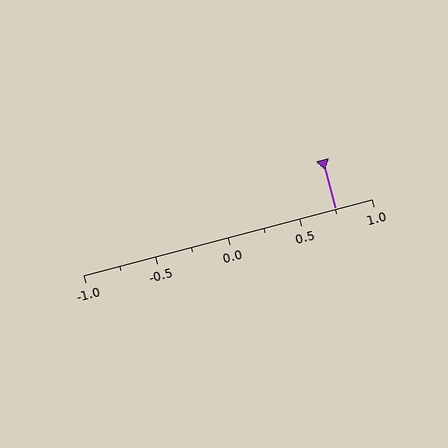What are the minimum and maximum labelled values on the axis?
The axis runs from -1.0 to 1.0.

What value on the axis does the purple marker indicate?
The marker indicates approximately 0.75.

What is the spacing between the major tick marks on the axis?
The major ticks are spaced 0.5 apart.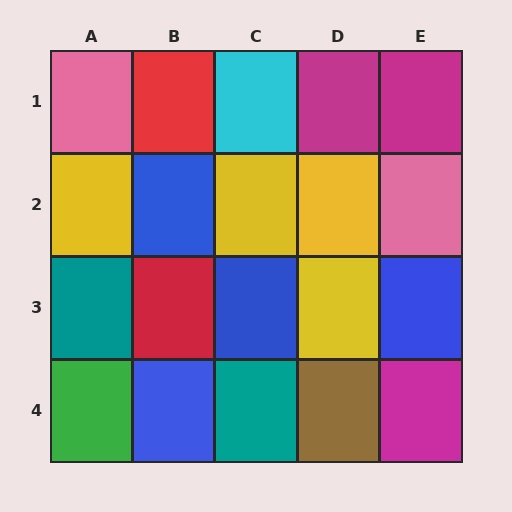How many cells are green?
1 cell is green.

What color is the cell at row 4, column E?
Magenta.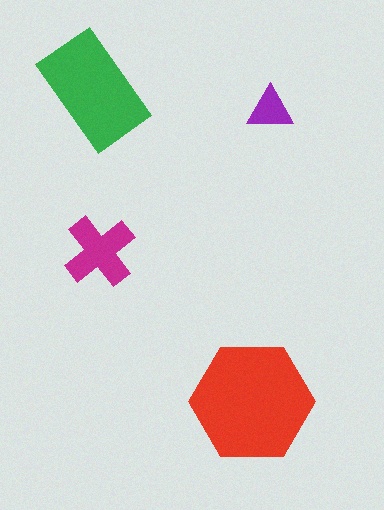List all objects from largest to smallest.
The red hexagon, the green rectangle, the magenta cross, the purple triangle.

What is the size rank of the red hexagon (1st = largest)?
1st.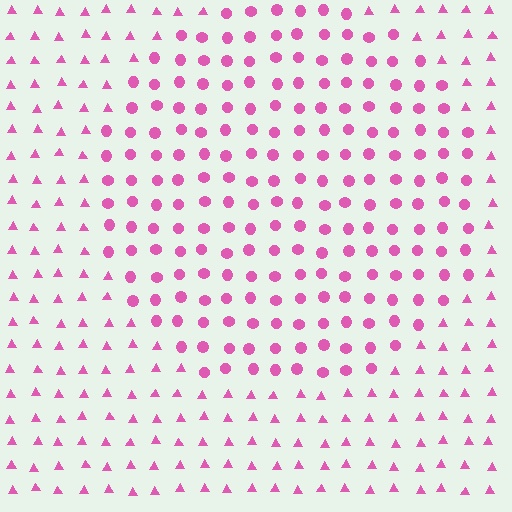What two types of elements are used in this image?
The image uses circles inside the circle region and triangles outside it.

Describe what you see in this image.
The image is filled with small pink elements arranged in a uniform grid. A circle-shaped region contains circles, while the surrounding area contains triangles. The boundary is defined purely by the change in element shape.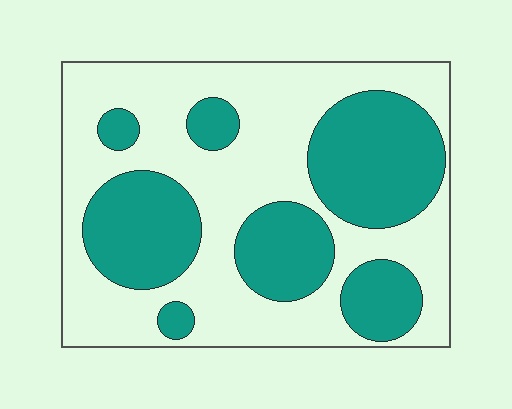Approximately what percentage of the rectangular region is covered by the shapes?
Approximately 40%.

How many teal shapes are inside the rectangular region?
7.